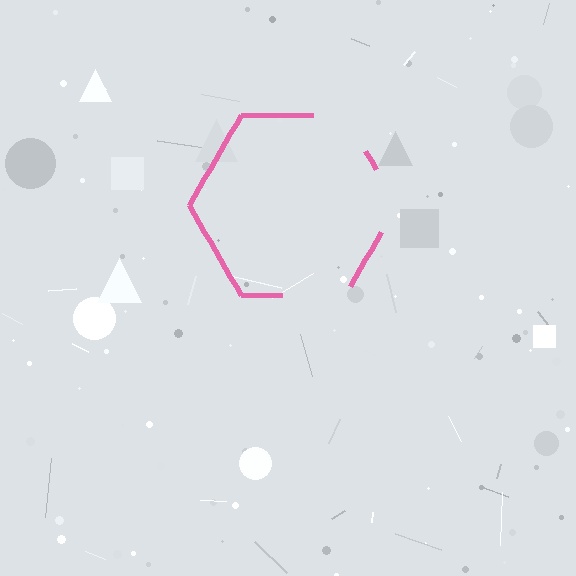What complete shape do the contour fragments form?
The contour fragments form a hexagon.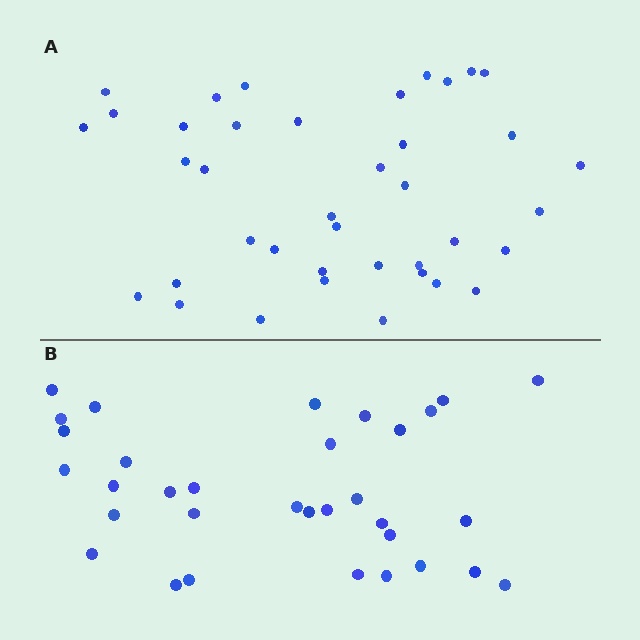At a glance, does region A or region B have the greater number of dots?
Region A (the top region) has more dots.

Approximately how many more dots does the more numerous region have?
Region A has about 6 more dots than region B.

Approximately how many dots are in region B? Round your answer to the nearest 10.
About 30 dots. (The exact count is 33, which rounds to 30.)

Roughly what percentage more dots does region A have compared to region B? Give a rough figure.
About 20% more.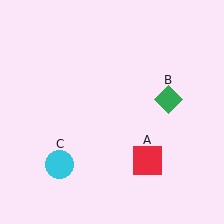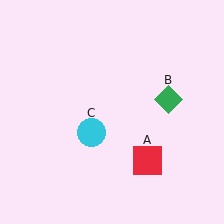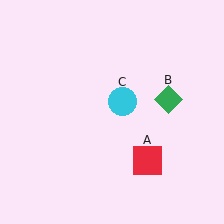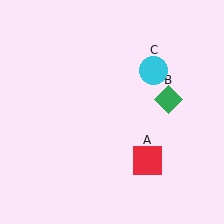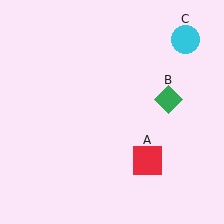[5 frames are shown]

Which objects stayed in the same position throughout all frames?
Red square (object A) and green diamond (object B) remained stationary.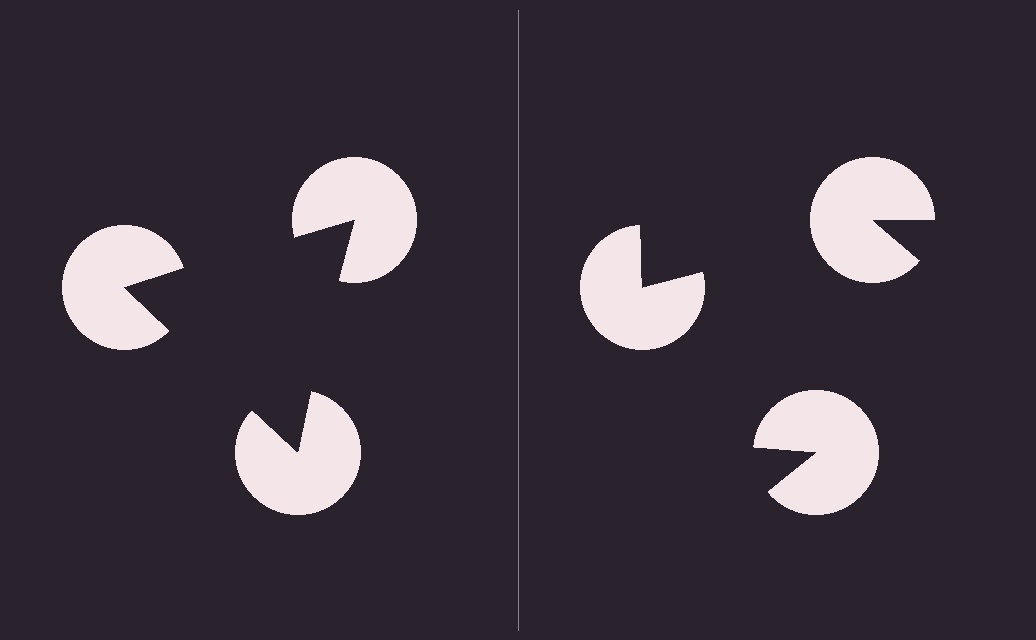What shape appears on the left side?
An illusory triangle.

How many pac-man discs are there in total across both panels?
6 — 3 on each side.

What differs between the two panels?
The pac-man discs are positioned identically on both sides; only the wedge orientations differ. On the left they align to a triangle; on the right they are misaligned.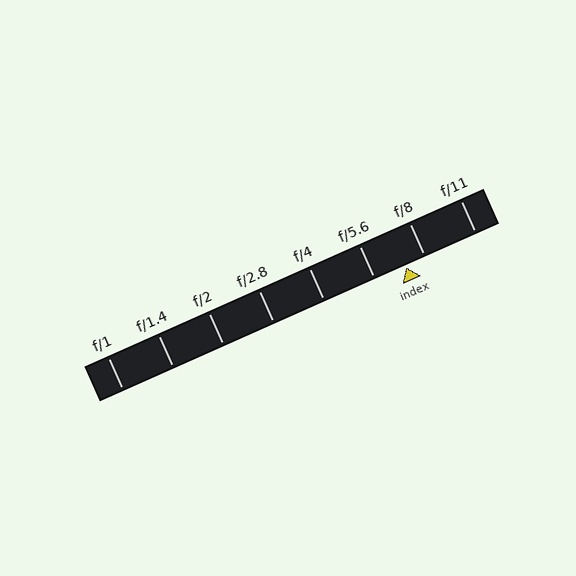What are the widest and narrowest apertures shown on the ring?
The widest aperture shown is f/1 and the narrowest is f/11.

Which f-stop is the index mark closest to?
The index mark is closest to f/8.